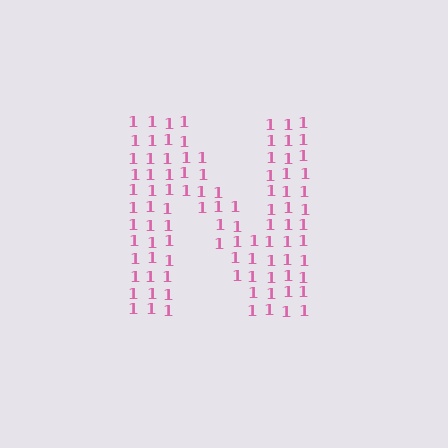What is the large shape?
The large shape is the letter N.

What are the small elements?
The small elements are digit 1's.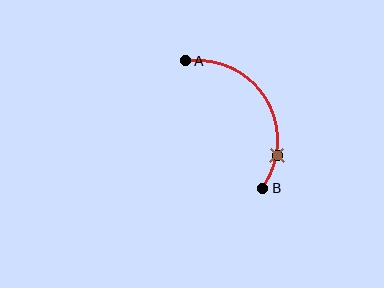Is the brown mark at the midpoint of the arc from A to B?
No. The brown mark lies on the arc but is closer to endpoint B. The arc midpoint would be at the point on the curve equidistant along the arc from both A and B.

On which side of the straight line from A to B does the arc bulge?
The arc bulges to the right of the straight line connecting A and B.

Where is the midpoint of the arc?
The arc midpoint is the point on the curve farthest from the straight line joining A and B. It sits to the right of that line.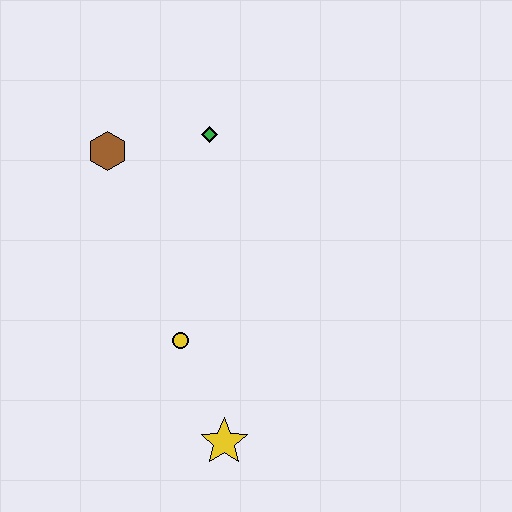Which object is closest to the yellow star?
The yellow circle is closest to the yellow star.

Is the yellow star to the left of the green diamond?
No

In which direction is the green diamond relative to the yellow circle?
The green diamond is above the yellow circle.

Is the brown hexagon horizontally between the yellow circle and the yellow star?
No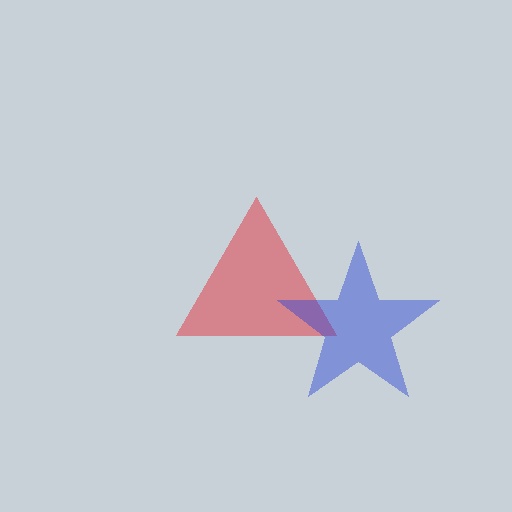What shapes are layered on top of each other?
The layered shapes are: a red triangle, a blue star.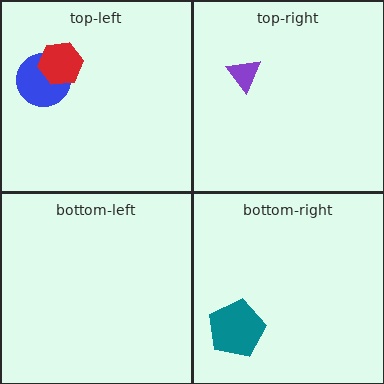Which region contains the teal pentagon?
The bottom-right region.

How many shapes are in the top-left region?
2.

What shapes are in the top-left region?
The blue circle, the red hexagon.